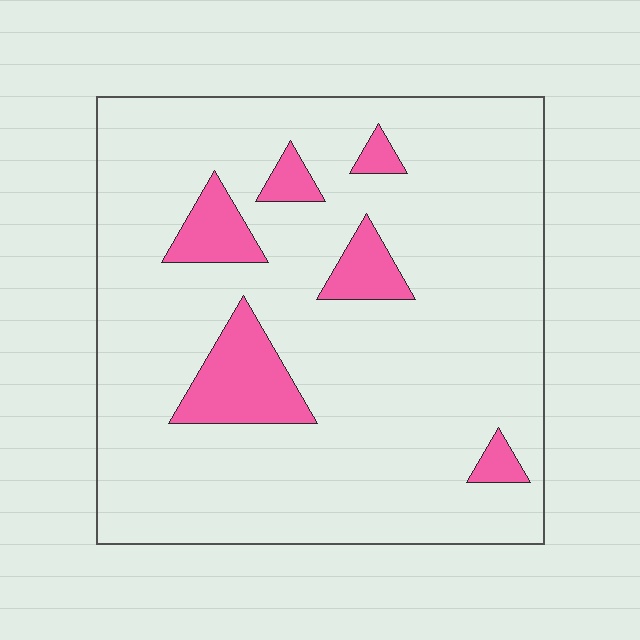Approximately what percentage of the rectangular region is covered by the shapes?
Approximately 10%.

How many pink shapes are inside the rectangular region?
6.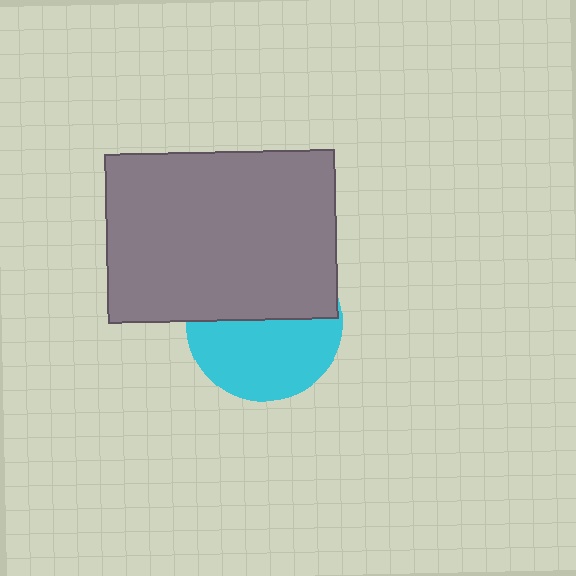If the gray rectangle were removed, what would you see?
You would see the complete cyan circle.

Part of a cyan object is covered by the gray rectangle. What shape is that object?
It is a circle.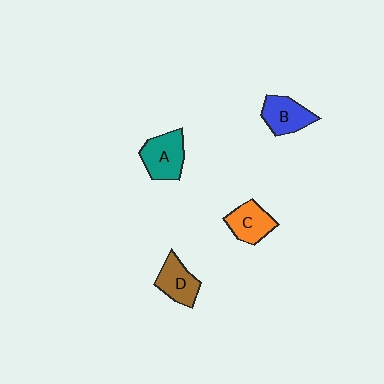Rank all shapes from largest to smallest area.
From largest to smallest: A (teal), B (blue), C (orange), D (brown).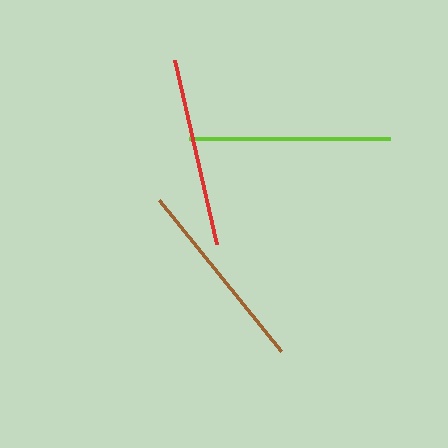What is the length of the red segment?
The red segment is approximately 189 pixels long.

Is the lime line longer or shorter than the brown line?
The lime line is longer than the brown line.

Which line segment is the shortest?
The red line is the shortest at approximately 189 pixels.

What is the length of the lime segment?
The lime segment is approximately 201 pixels long.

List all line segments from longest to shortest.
From longest to shortest: lime, brown, red.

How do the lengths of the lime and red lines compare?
The lime and red lines are approximately the same length.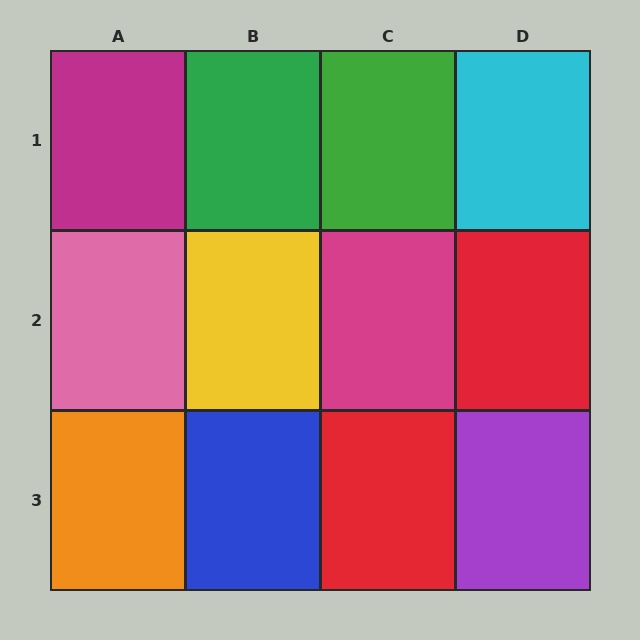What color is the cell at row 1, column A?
Magenta.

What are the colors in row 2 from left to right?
Pink, yellow, magenta, red.